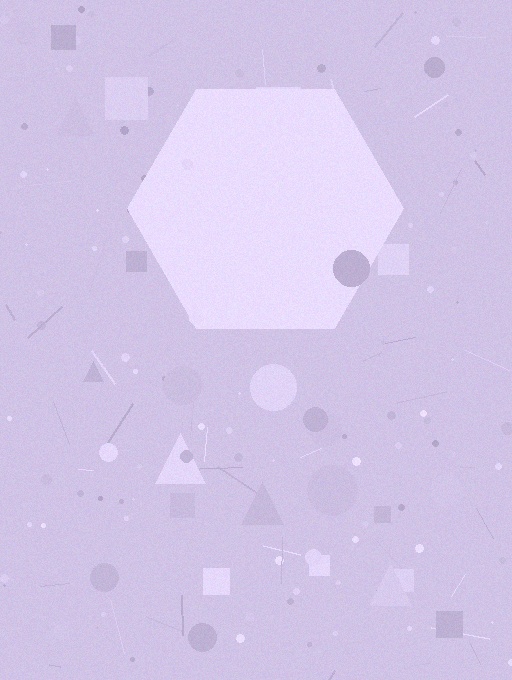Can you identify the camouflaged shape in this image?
The camouflaged shape is a hexagon.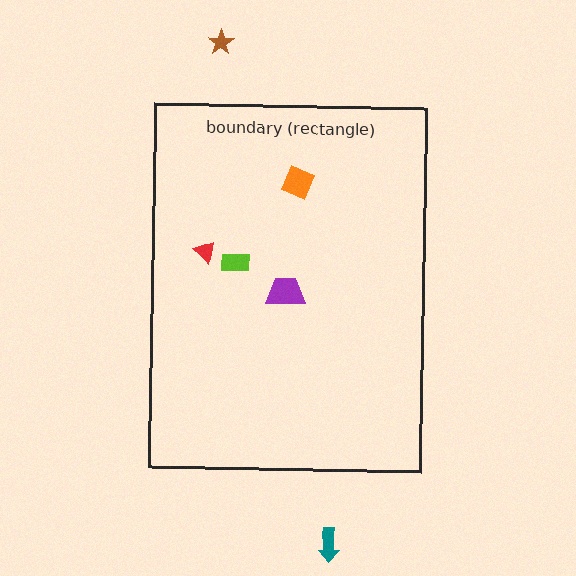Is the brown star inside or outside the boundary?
Outside.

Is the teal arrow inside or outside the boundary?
Outside.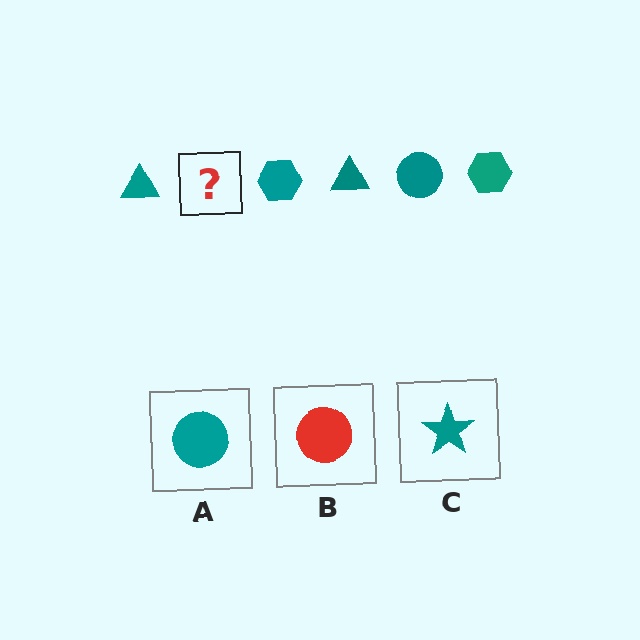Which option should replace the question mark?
Option A.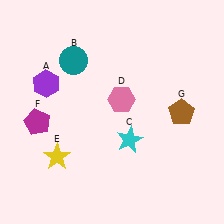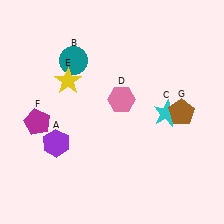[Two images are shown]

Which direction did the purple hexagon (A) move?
The purple hexagon (A) moved down.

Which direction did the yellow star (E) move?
The yellow star (E) moved up.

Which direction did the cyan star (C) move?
The cyan star (C) moved right.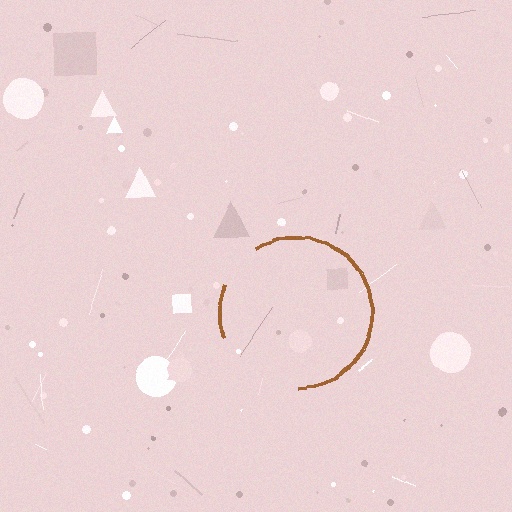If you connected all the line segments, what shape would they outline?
They would outline a circle.